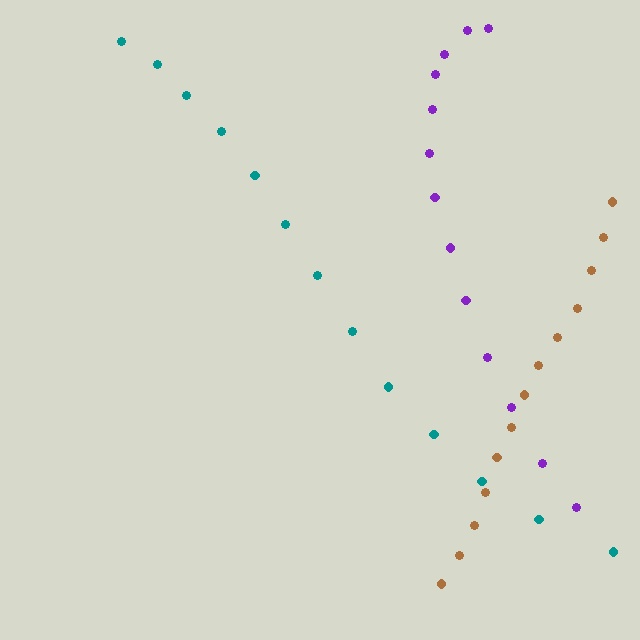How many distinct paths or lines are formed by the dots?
There are 3 distinct paths.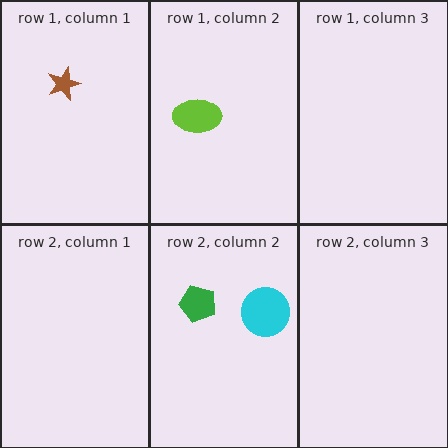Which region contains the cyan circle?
The row 2, column 2 region.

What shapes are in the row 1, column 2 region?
The lime ellipse.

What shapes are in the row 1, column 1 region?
The brown star.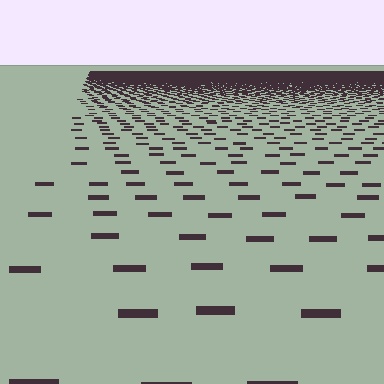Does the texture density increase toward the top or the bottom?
Density increases toward the top.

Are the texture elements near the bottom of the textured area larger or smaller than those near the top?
Larger. Near the bottom, elements are closer to the viewer and appear at a bigger on-screen size.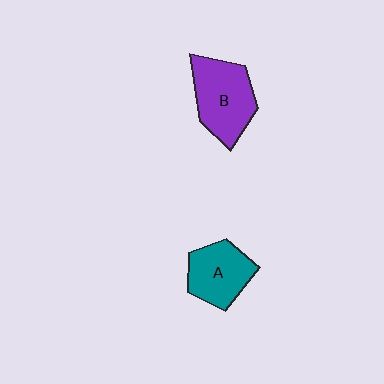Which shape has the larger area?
Shape B (purple).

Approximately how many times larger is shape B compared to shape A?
Approximately 1.2 times.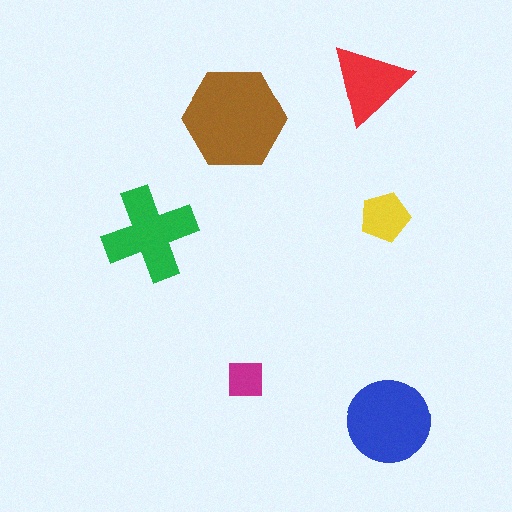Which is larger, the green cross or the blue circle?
The blue circle.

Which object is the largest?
The brown hexagon.